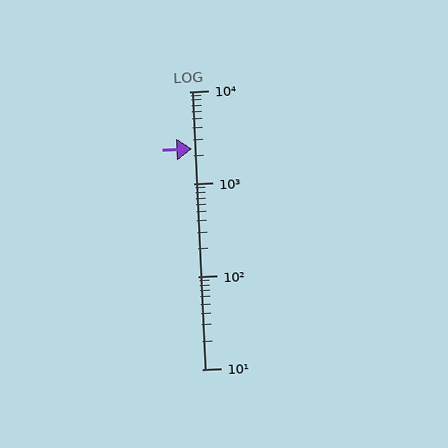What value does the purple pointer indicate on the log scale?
The pointer indicates approximately 2400.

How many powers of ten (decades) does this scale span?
The scale spans 3 decades, from 10 to 10000.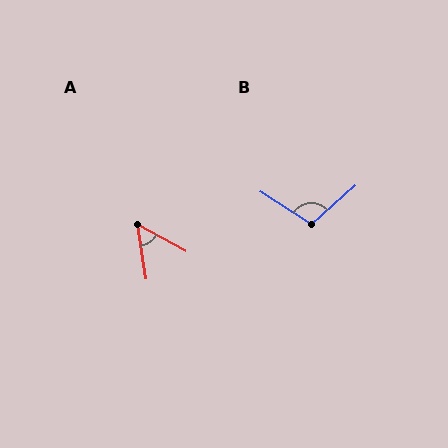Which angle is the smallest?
A, at approximately 53 degrees.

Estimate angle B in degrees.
Approximately 106 degrees.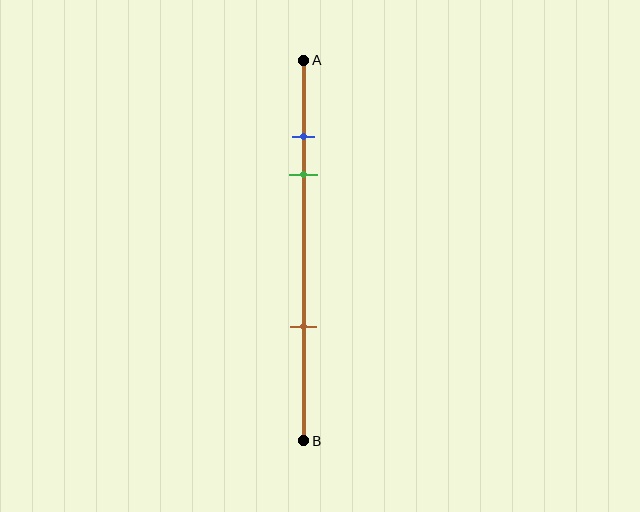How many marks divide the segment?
There are 3 marks dividing the segment.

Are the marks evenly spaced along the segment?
No, the marks are not evenly spaced.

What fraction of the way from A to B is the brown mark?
The brown mark is approximately 70% (0.7) of the way from A to B.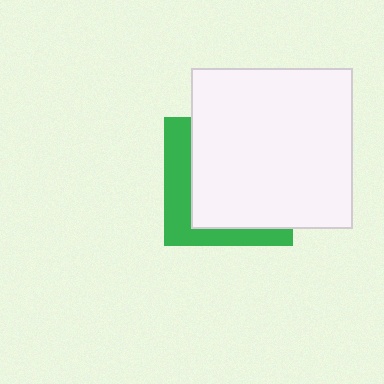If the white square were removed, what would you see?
You would see the complete green square.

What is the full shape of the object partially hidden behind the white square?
The partially hidden object is a green square.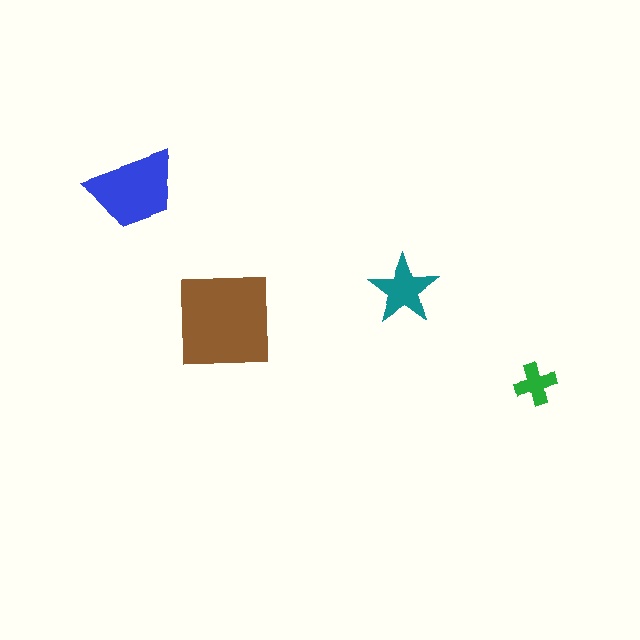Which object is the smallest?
The green cross.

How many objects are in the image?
There are 4 objects in the image.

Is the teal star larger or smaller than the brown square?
Smaller.